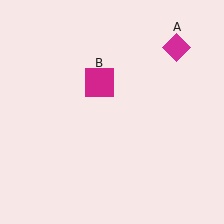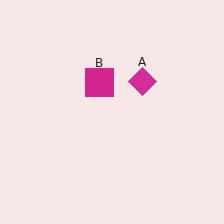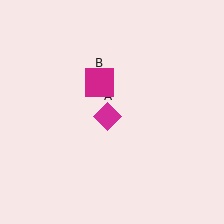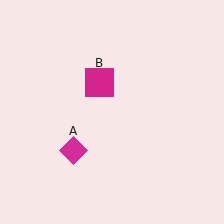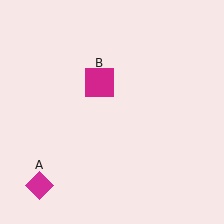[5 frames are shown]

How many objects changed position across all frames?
1 object changed position: magenta diamond (object A).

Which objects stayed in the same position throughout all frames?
Magenta square (object B) remained stationary.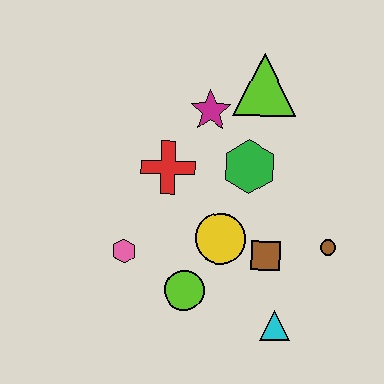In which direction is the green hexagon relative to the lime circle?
The green hexagon is above the lime circle.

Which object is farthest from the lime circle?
The lime triangle is farthest from the lime circle.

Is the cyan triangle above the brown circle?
No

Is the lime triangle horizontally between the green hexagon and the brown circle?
Yes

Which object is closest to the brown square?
The yellow circle is closest to the brown square.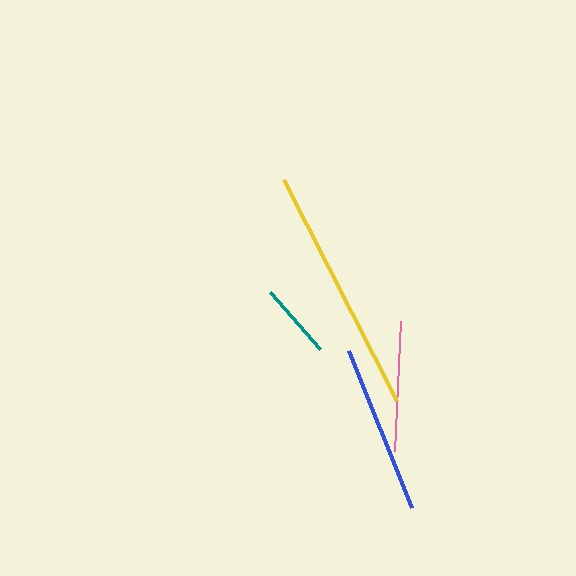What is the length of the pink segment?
The pink segment is approximately 129 pixels long.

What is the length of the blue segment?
The blue segment is approximately 169 pixels long.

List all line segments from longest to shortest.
From longest to shortest: yellow, blue, pink, teal.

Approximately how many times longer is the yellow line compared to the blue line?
The yellow line is approximately 1.5 times the length of the blue line.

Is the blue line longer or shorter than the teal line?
The blue line is longer than the teal line.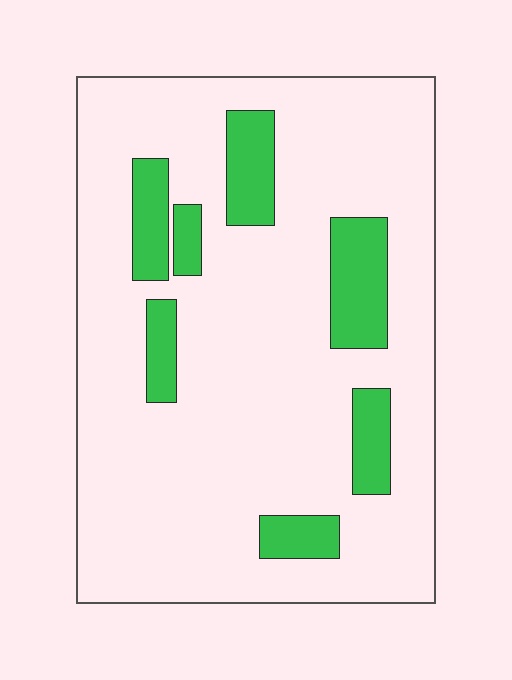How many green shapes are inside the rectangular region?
7.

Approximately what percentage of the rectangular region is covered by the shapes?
Approximately 15%.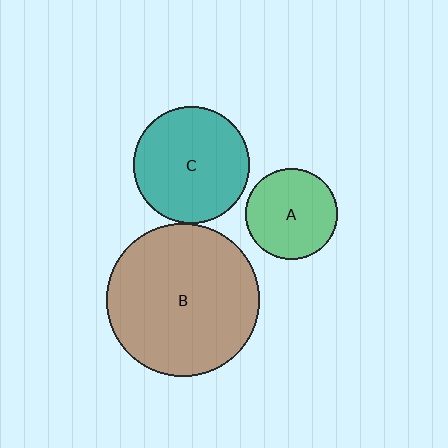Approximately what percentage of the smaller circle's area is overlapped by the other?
Approximately 5%.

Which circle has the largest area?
Circle B (brown).